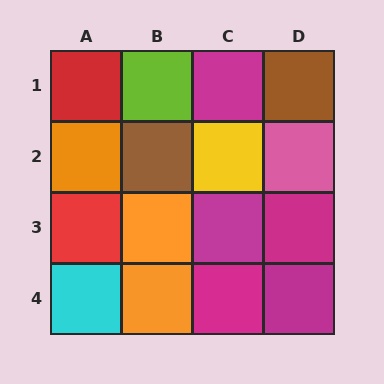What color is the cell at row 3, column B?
Orange.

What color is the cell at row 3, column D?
Magenta.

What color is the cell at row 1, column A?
Red.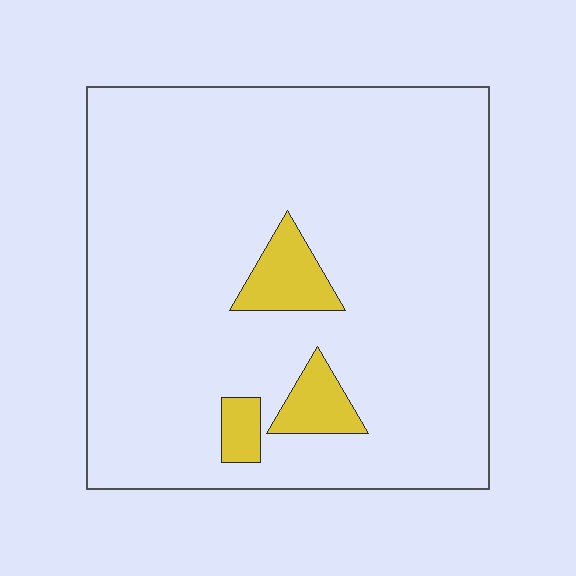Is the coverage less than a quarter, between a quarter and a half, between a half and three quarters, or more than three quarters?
Less than a quarter.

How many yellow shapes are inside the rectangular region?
3.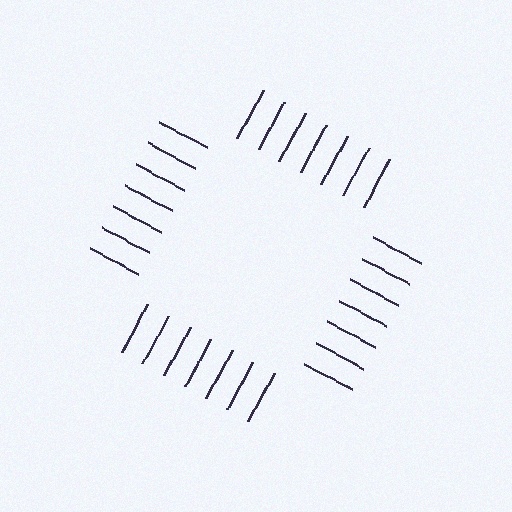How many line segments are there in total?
28 — 7 along each of the 4 edges.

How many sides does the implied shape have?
4 sides — the line-ends trace a square.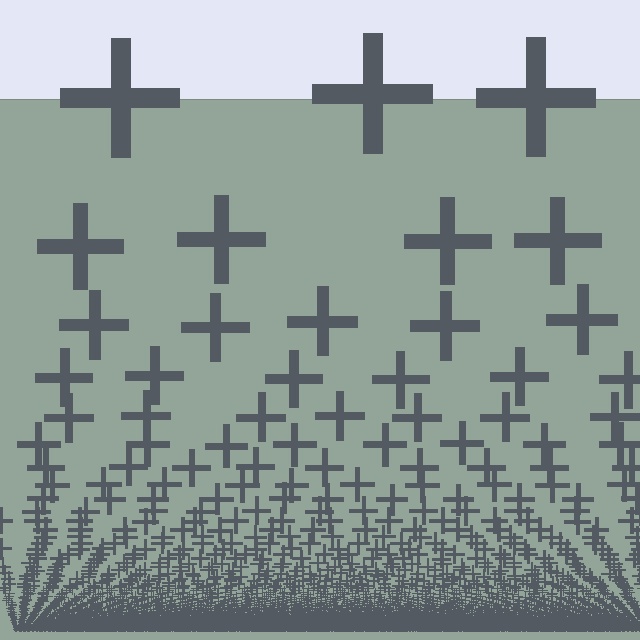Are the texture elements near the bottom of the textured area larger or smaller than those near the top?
Smaller. The gradient is inverted — elements near the bottom are smaller and denser.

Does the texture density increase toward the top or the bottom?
Density increases toward the bottom.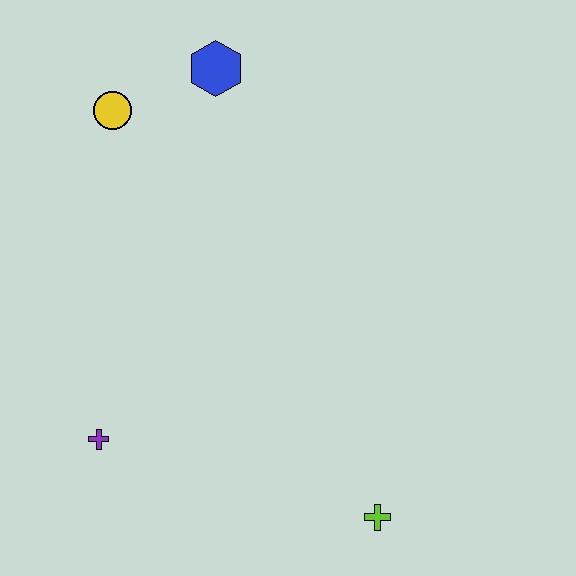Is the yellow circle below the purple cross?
No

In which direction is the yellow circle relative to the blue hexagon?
The yellow circle is to the left of the blue hexagon.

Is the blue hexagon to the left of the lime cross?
Yes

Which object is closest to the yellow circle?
The blue hexagon is closest to the yellow circle.